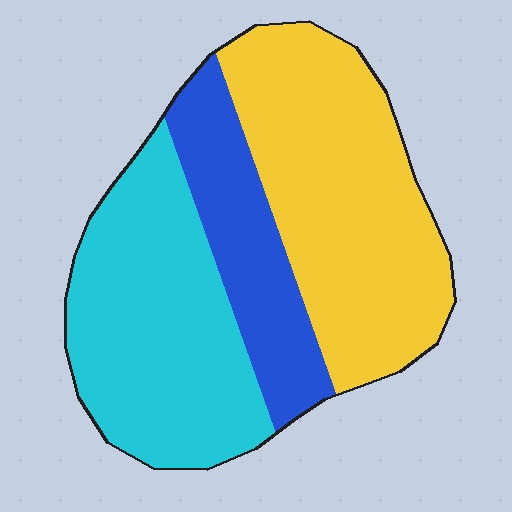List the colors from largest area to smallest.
From largest to smallest: yellow, cyan, blue.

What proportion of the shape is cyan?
Cyan covers 37% of the shape.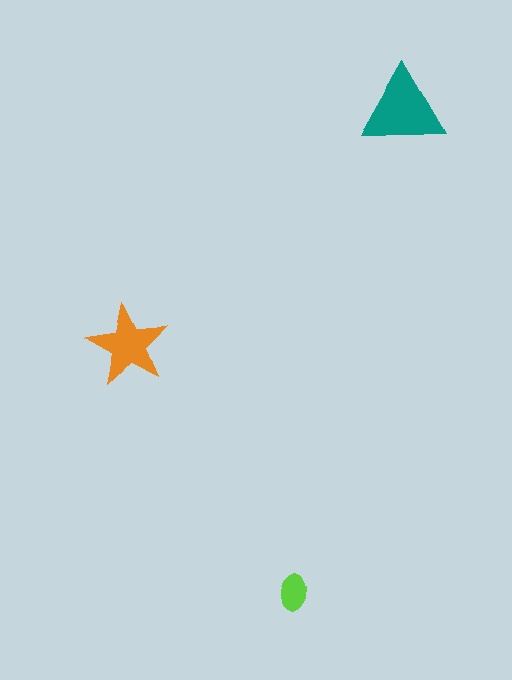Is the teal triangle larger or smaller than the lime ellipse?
Larger.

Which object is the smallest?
The lime ellipse.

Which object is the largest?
The teal triangle.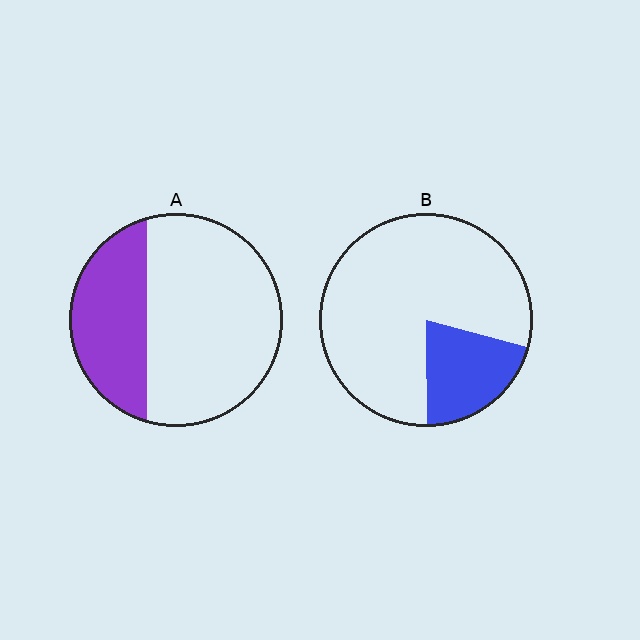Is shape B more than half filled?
No.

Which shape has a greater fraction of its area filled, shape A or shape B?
Shape A.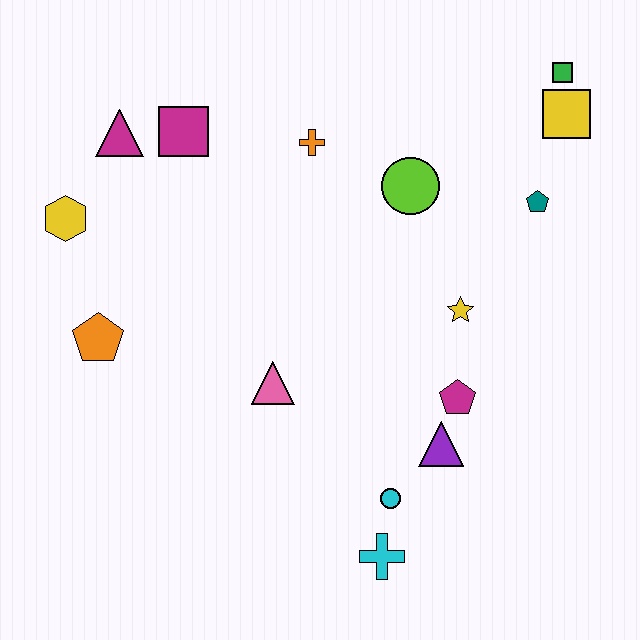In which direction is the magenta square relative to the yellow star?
The magenta square is to the left of the yellow star.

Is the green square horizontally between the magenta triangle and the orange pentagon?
No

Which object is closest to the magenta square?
The magenta triangle is closest to the magenta square.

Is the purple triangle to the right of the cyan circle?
Yes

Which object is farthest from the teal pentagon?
The yellow hexagon is farthest from the teal pentagon.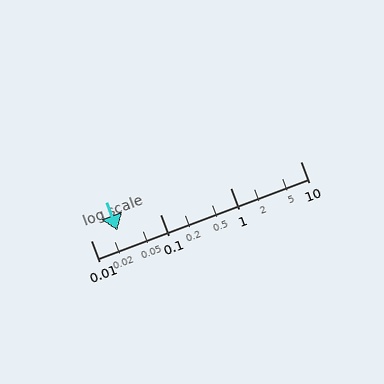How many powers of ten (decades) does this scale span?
The scale spans 3 decades, from 0.01 to 10.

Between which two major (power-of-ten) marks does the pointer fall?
The pointer is between 0.01 and 0.1.